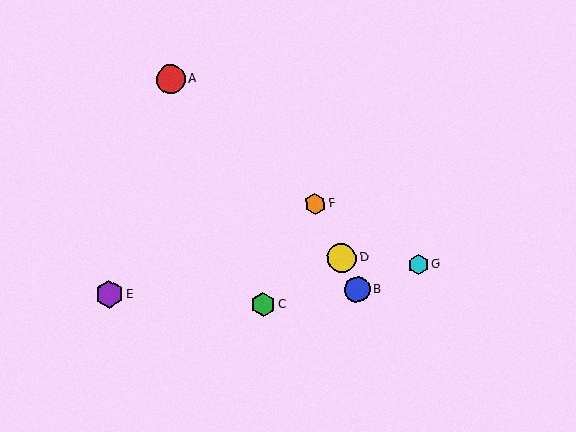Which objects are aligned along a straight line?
Objects B, D, F are aligned along a straight line.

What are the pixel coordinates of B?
Object B is at (357, 290).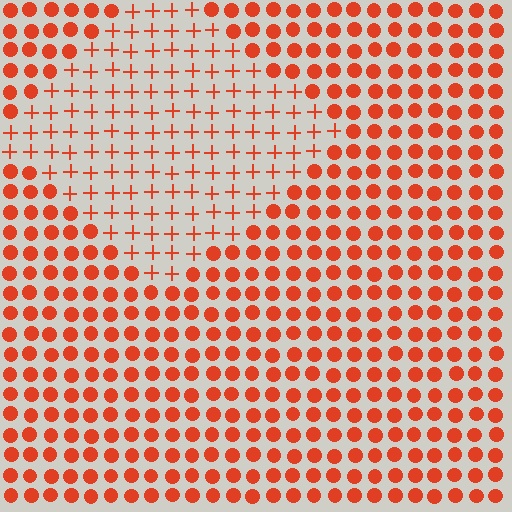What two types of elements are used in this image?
The image uses plus signs inside the diamond region and circles outside it.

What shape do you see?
I see a diamond.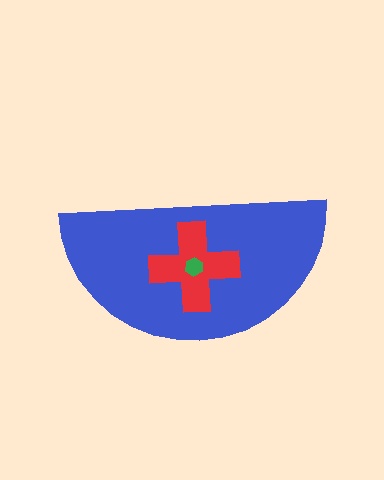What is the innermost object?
The green hexagon.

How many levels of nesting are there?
3.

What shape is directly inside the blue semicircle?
The red cross.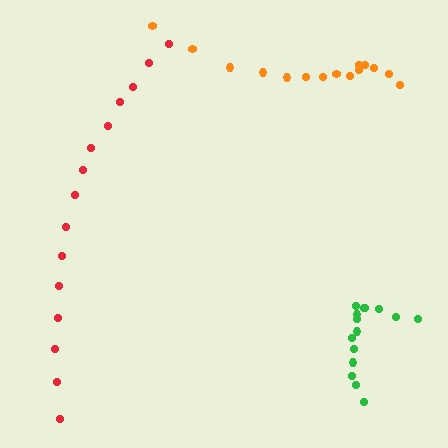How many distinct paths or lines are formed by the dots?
There are 3 distinct paths.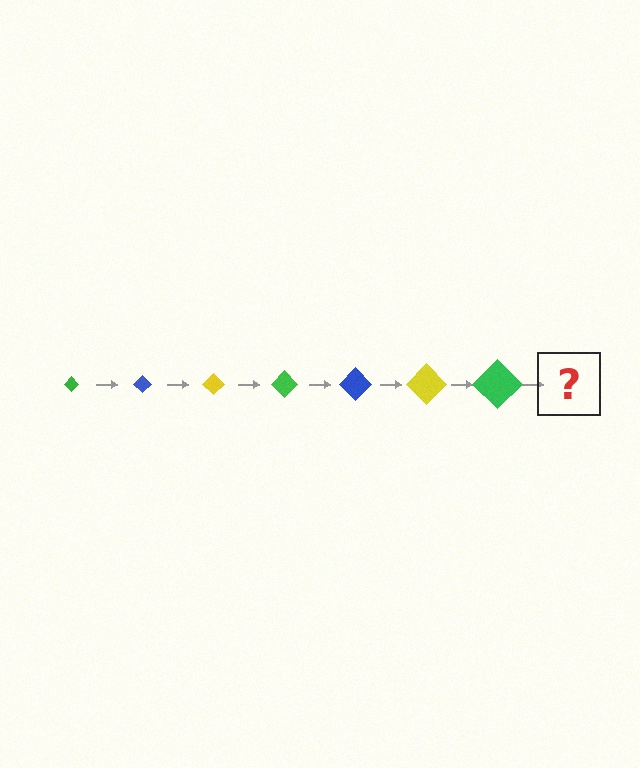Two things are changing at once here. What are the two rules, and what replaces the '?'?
The two rules are that the diamond grows larger each step and the color cycles through green, blue, and yellow. The '?' should be a blue diamond, larger than the previous one.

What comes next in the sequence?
The next element should be a blue diamond, larger than the previous one.